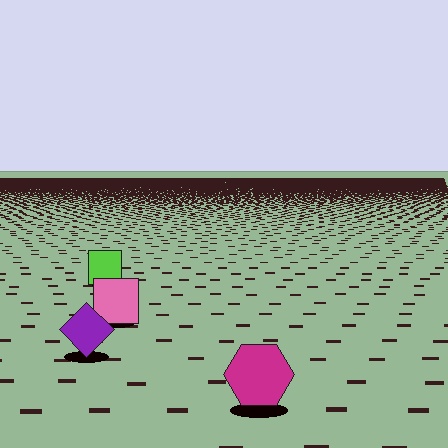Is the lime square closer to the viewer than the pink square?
No. The pink square is closer — you can tell from the texture gradient: the ground texture is coarser near it.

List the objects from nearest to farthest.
From nearest to farthest: the magenta hexagon, the purple diamond, the pink square, the lime square.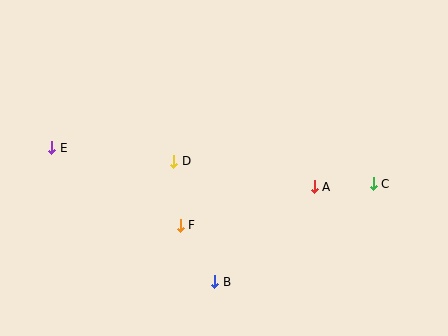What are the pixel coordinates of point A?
Point A is at (314, 187).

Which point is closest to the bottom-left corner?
Point E is closest to the bottom-left corner.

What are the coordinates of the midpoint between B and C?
The midpoint between B and C is at (294, 233).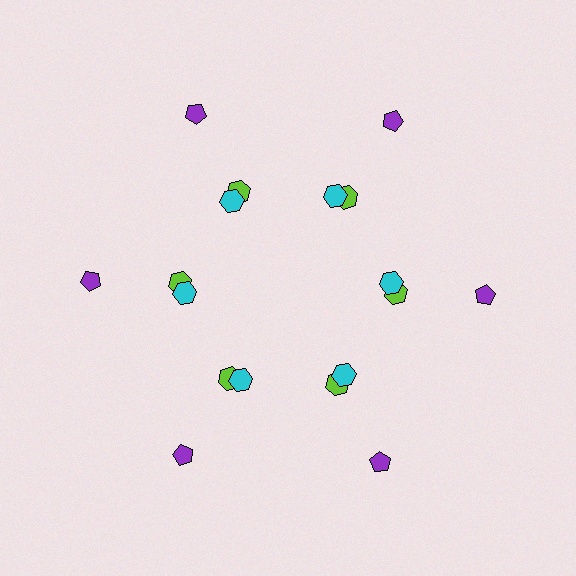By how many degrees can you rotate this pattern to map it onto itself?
The pattern maps onto itself every 60 degrees of rotation.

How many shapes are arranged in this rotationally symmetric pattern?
There are 18 shapes, arranged in 6 groups of 3.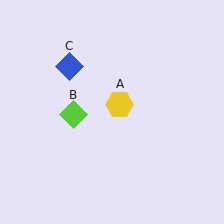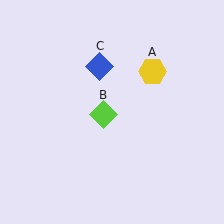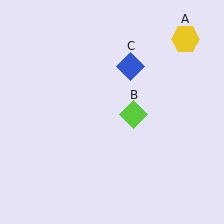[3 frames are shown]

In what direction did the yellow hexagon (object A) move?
The yellow hexagon (object A) moved up and to the right.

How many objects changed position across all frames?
3 objects changed position: yellow hexagon (object A), lime diamond (object B), blue diamond (object C).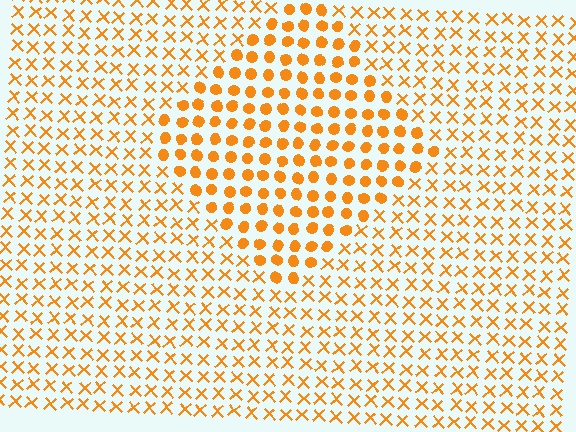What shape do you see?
I see a diamond.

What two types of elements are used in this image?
The image uses circles inside the diamond region and X marks outside it.